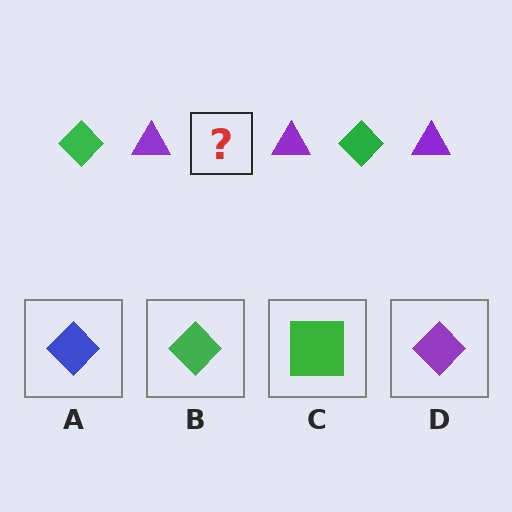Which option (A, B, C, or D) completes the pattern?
B.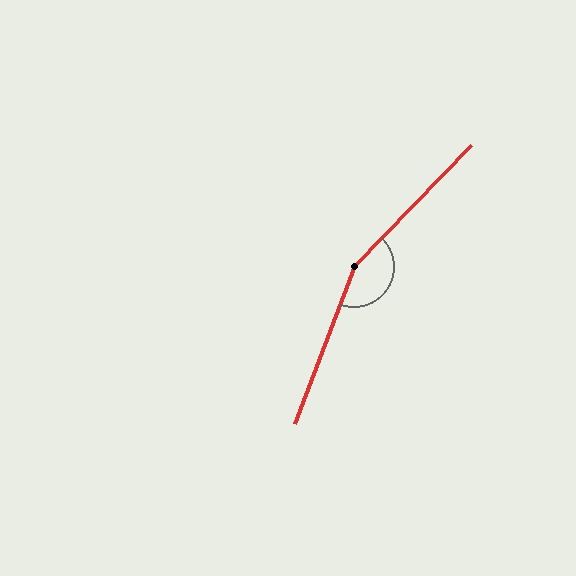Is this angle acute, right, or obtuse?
It is obtuse.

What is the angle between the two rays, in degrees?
Approximately 157 degrees.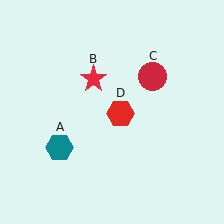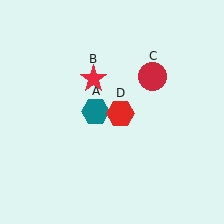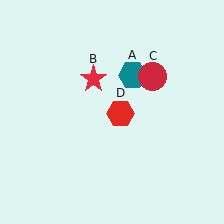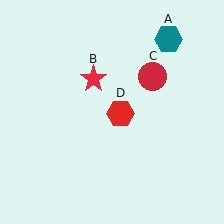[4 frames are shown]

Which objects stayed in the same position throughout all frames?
Red star (object B) and red circle (object C) and red hexagon (object D) remained stationary.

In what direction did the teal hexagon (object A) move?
The teal hexagon (object A) moved up and to the right.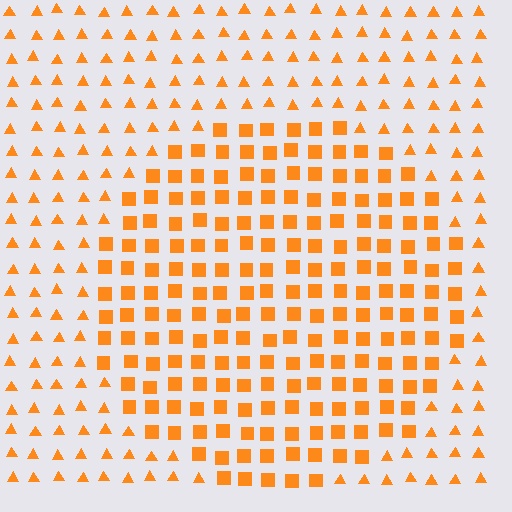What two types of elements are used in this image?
The image uses squares inside the circle region and triangles outside it.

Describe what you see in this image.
The image is filled with small orange elements arranged in a uniform grid. A circle-shaped region contains squares, while the surrounding area contains triangles. The boundary is defined purely by the change in element shape.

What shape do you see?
I see a circle.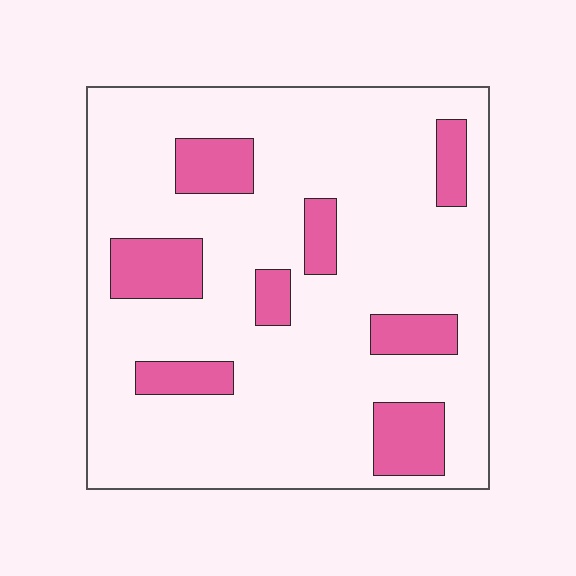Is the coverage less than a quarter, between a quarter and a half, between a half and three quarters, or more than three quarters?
Less than a quarter.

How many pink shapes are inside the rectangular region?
8.